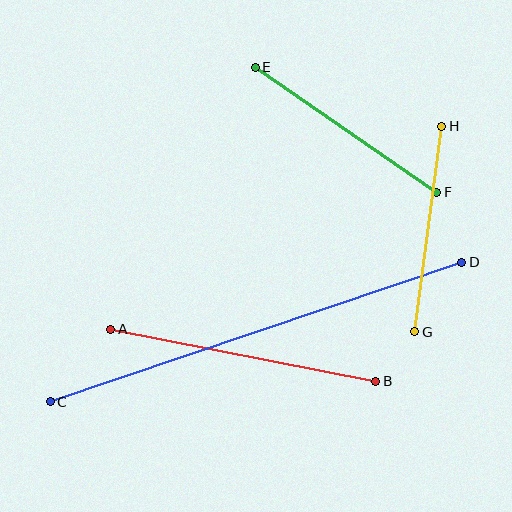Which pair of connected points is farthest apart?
Points C and D are farthest apart.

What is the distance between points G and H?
The distance is approximately 207 pixels.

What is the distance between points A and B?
The distance is approximately 270 pixels.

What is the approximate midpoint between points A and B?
The midpoint is at approximately (243, 355) pixels.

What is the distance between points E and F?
The distance is approximately 220 pixels.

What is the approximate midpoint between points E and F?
The midpoint is at approximately (346, 130) pixels.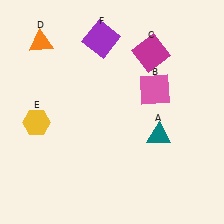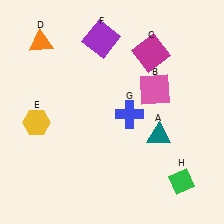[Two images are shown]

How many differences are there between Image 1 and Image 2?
There are 2 differences between the two images.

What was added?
A blue cross (G), a green diamond (H) were added in Image 2.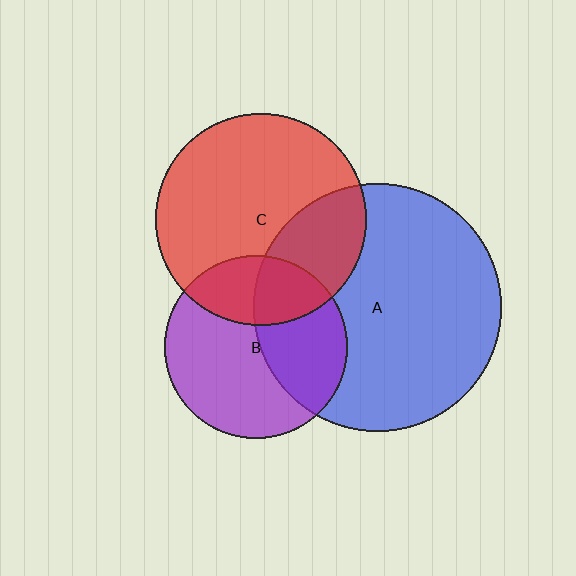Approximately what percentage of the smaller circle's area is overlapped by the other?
Approximately 40%.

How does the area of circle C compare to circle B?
Approximately 1.3 times.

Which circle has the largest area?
Circle A (blue).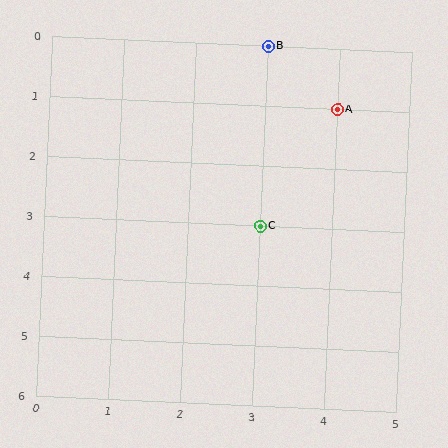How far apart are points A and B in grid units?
Points A and B are 1 column and 1 row apart (about 1.4 grid units diagonally).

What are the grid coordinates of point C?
Point C is at grid coordinates (3, 3).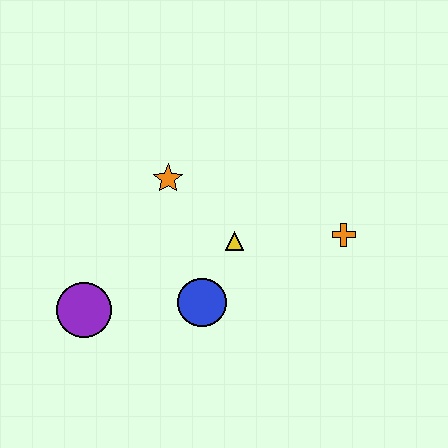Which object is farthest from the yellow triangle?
The purple circle is farthest from the yellow triangle.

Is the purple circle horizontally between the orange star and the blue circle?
No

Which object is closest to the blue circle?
The yellow triangle is closest to the blue circle.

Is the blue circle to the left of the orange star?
No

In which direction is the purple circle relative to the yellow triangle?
The purple circle is to the left of the yellow triangle.